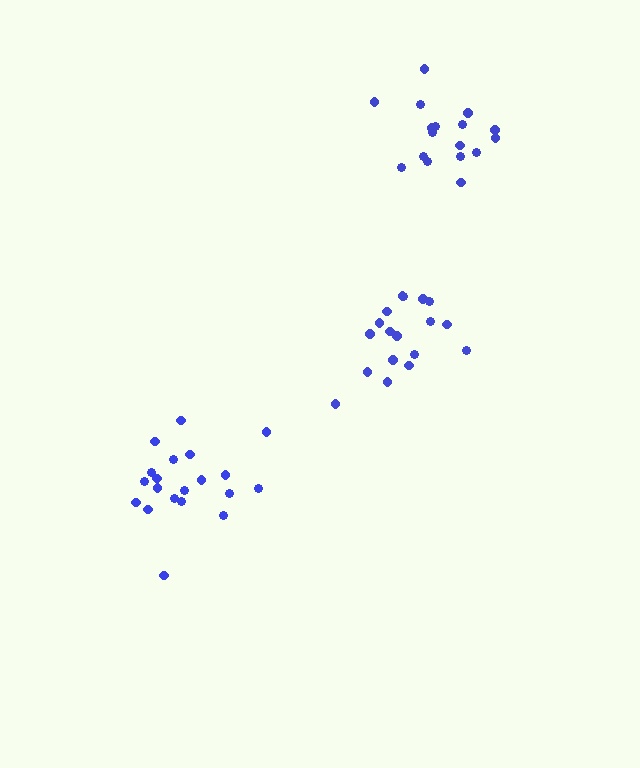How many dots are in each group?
Group 1: 18 dots, Group 2: 20 dots, Group 3: 17 dots (55 total).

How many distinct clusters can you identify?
There are 3 distinct clusters.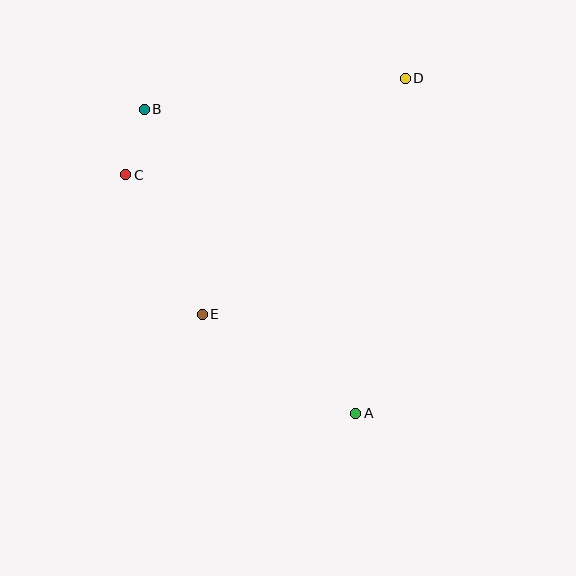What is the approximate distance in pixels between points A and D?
The distance between A and D is approximately 339 pixels.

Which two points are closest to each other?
Points B and C are closest to each other.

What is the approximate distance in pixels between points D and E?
The distance between D and E is approximately 311 pixels.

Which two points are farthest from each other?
Points A and B are farthest from each other.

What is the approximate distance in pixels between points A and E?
The distance between A and E is approximately 183 pixels.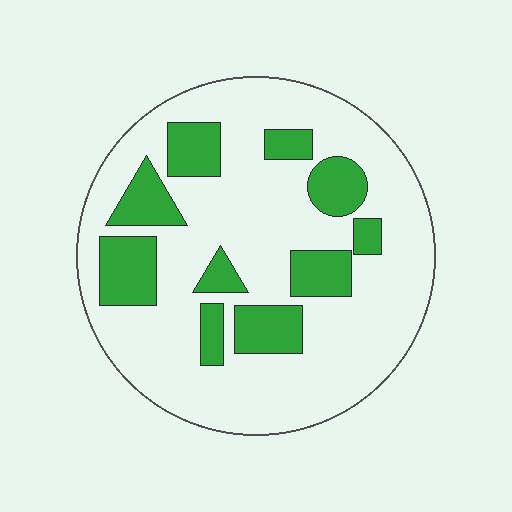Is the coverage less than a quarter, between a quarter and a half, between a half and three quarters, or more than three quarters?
Less than a quarter.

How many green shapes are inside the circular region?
10.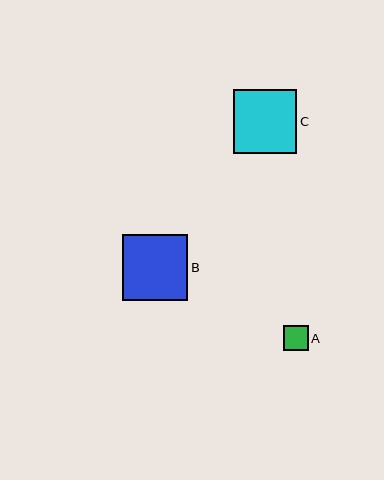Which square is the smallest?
Square A is the smallest with a size of approximately 25 pixels.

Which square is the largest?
Square B is the largest with a size of approximately 66 pixels.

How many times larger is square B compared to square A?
Square B is approximately 2.6 times the size of square A.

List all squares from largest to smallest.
From largest to smallest: B, C, A.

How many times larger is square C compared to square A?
Square C is approximately 2.6 times the size of square A.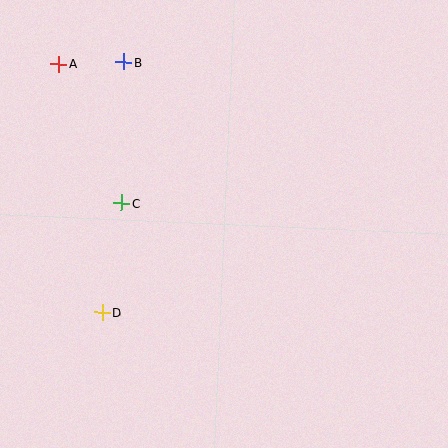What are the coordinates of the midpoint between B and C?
The midpoint between B and C is at (123, 132).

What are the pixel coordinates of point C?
Point C is at (121, 203).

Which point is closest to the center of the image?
Point C at (121, 203) is closest to the center.